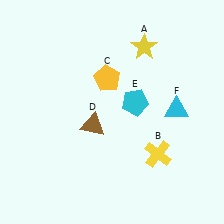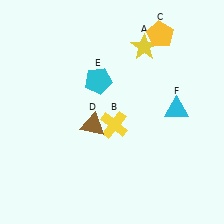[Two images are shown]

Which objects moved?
The objects that moved are: the yellow cross (B), the yellow pentagon (C), the cyan pentagon (E).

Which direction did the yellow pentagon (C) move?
The yellow pentagon (C) moved right.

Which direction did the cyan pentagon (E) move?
The cyan pentagon (E) moved left.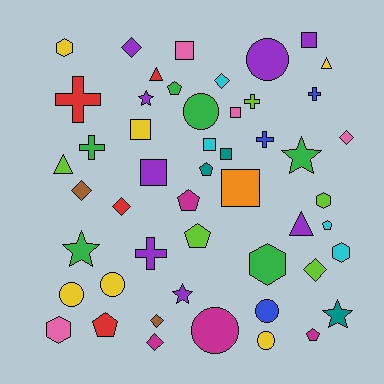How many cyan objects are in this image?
There are 4 cyan objects.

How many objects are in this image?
There are 50 objects.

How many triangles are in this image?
There are 4 triangles.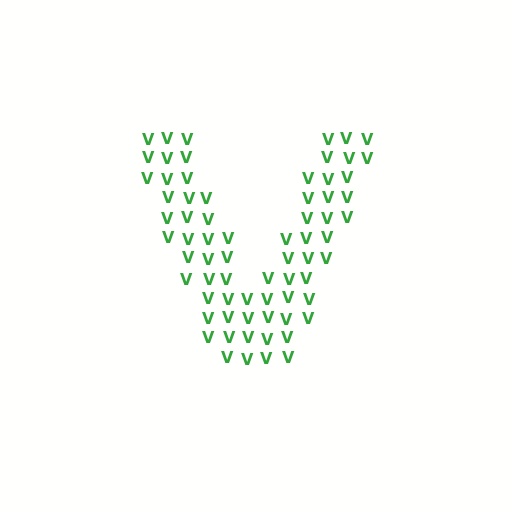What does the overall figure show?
The overall figure shows the letter V.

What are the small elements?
The small elements are letter V's.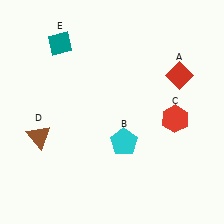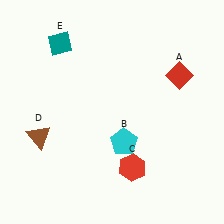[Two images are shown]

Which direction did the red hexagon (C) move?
The red hexagon (C) moved down.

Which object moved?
The red hexagon (C) moved down.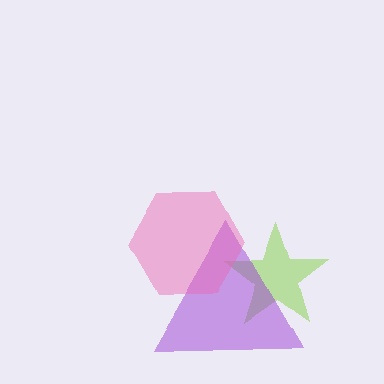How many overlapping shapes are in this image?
There are 3 overlapping shapes in the image.